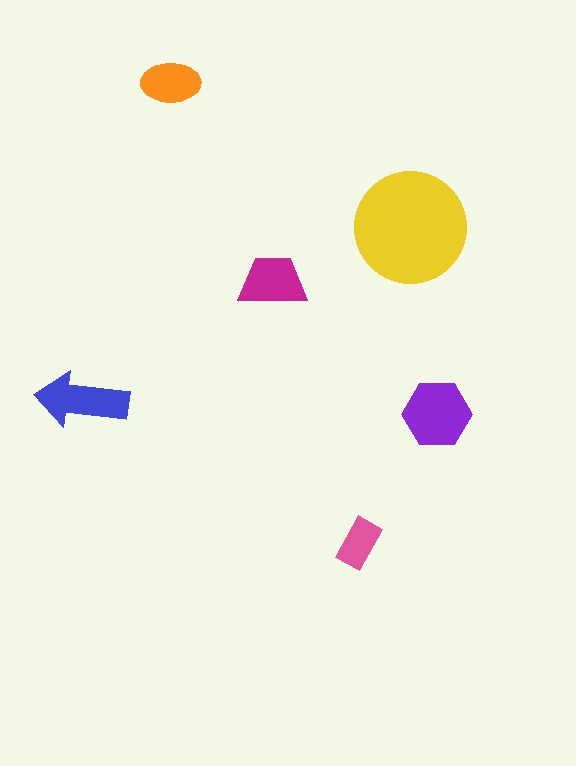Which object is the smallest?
The pink rectangle.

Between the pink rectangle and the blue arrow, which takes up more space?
The blue arrow.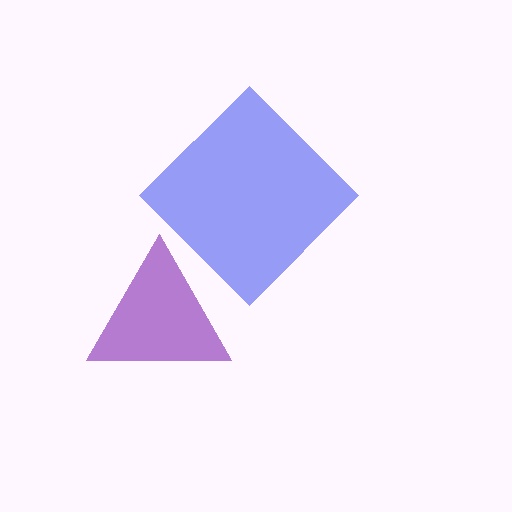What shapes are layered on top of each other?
The layered shapes are: a blue diamond, a purple triangle.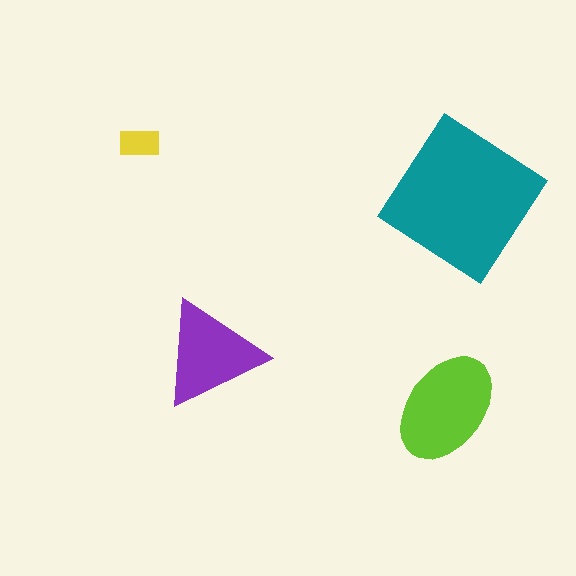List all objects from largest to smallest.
The teal diamond, the lime ellipse, the purple triangle, the yellow rectangle.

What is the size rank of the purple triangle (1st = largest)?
3rd.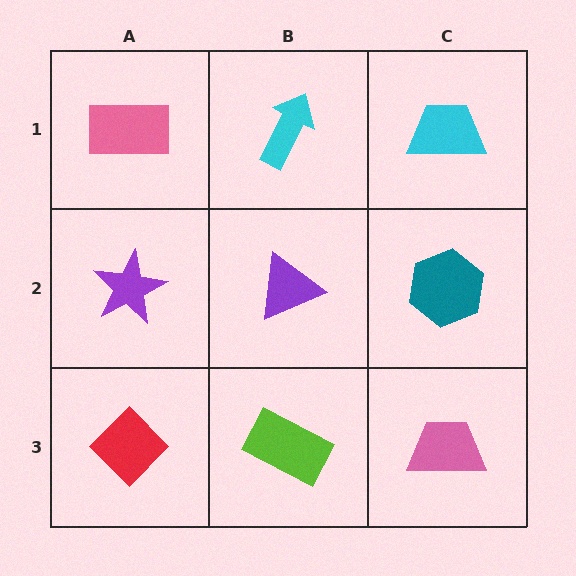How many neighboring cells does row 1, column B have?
3.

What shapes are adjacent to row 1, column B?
A purple triangle (row 2, column B), a pink rectangle (row 1, column A), a cyan trapezoid (row 1, column C).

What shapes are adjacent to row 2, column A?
A pink rectangle (row 1, column A), a red diamond (row 3, column A), a purple triangle (row 2, column B).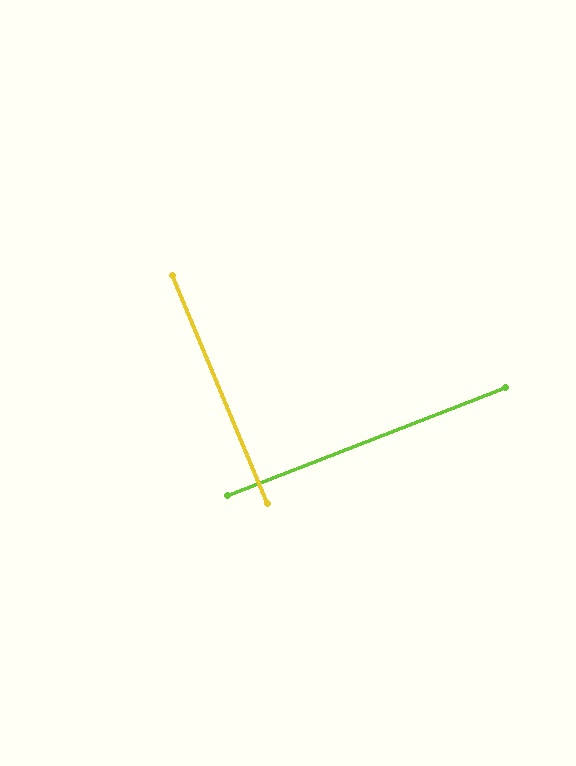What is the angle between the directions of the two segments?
Approximately 89 degrees.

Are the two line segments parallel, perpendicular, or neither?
Perpendicular — they meet at approximately 89°.